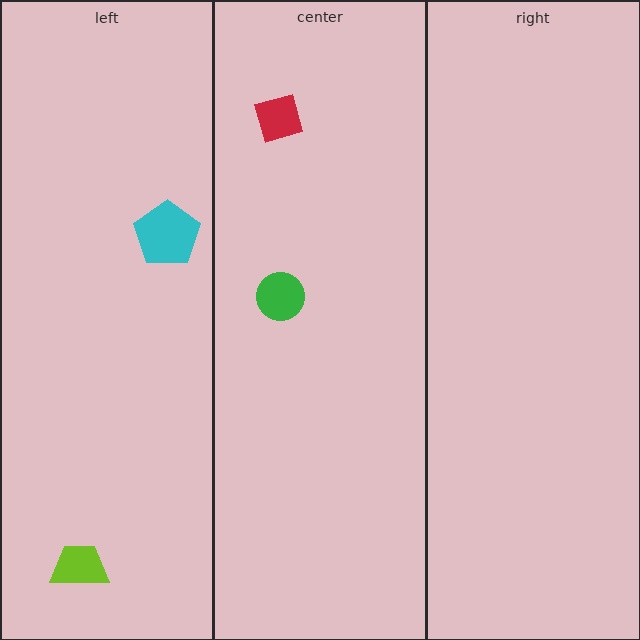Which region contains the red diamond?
The center region.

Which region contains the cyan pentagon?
The left region.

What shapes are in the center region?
The green circle, the red diamond.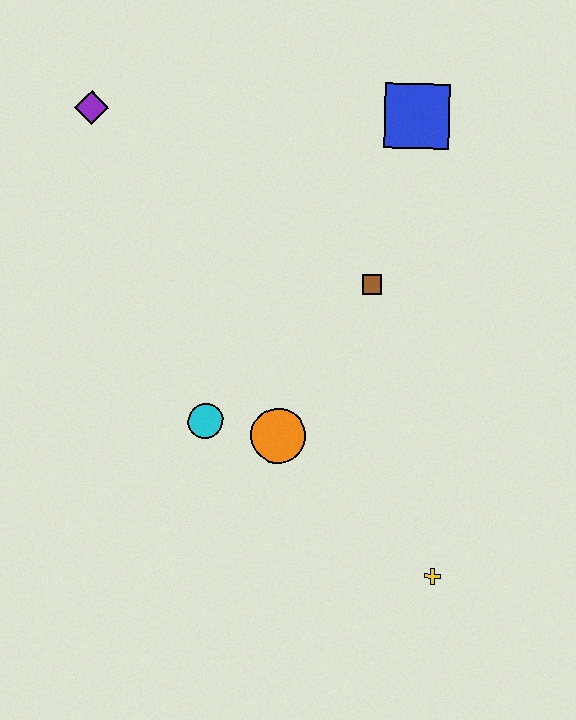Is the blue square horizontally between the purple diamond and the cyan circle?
No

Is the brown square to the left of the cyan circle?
No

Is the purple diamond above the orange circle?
Yes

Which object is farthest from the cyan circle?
The blue square is farthest from the cyan circle.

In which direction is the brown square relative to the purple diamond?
The brown square is to the right of the purple diamond.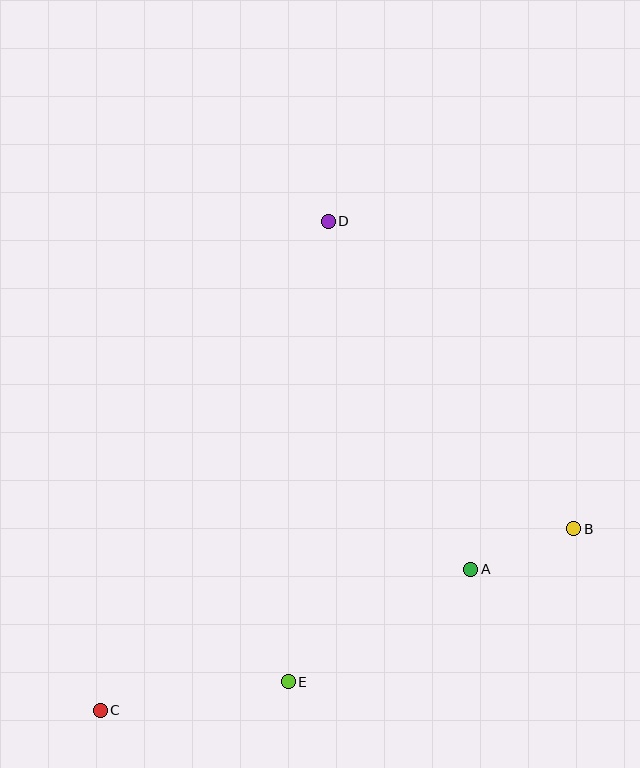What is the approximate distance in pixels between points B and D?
The distance between B and D is approximately 394 pixels.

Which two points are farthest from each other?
Points C and D are farthest from each other.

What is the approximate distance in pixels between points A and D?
The distance between A and D is approximately 376 pixels.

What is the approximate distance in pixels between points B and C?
The distance between B and C is approximately 507 pixels.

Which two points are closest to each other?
Points A and B are closest to each other.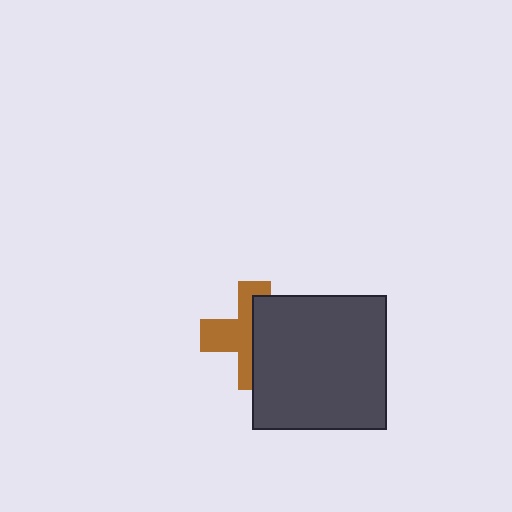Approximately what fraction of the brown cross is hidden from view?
Roughly 51% of the brown cross is hidden behind the dark gray square.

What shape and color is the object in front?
The object in front is a dark gray square.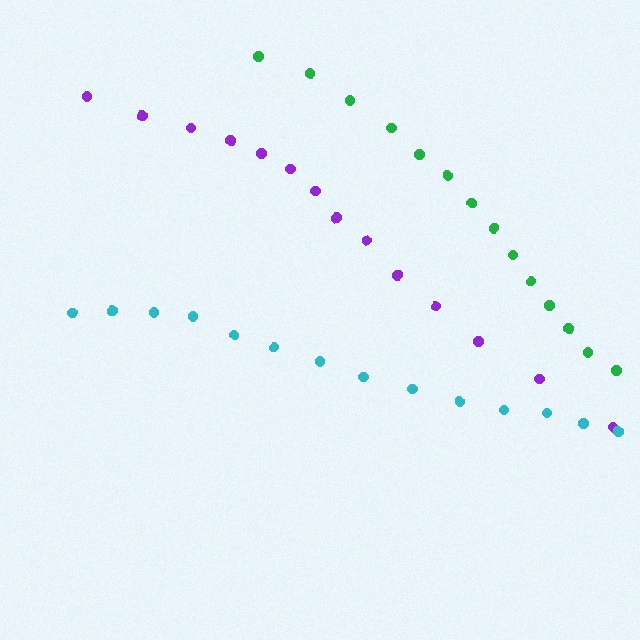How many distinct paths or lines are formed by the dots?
There are 3 distinct paths.